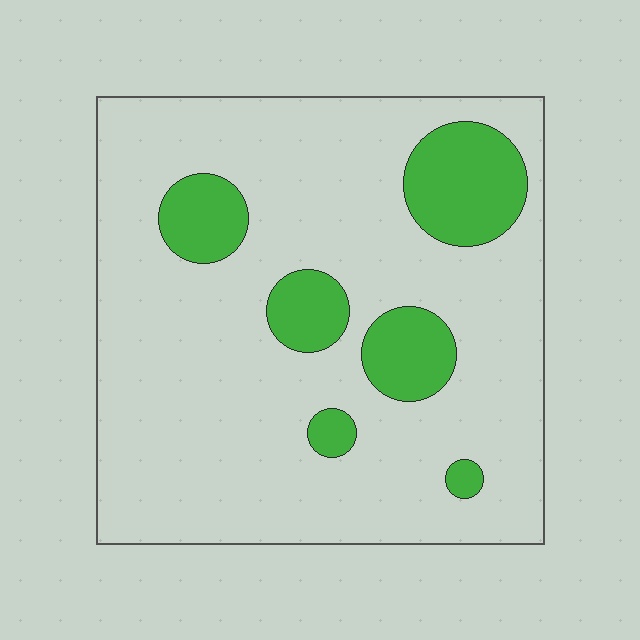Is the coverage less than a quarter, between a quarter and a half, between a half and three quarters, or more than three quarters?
Less than a quarter.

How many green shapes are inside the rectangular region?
6.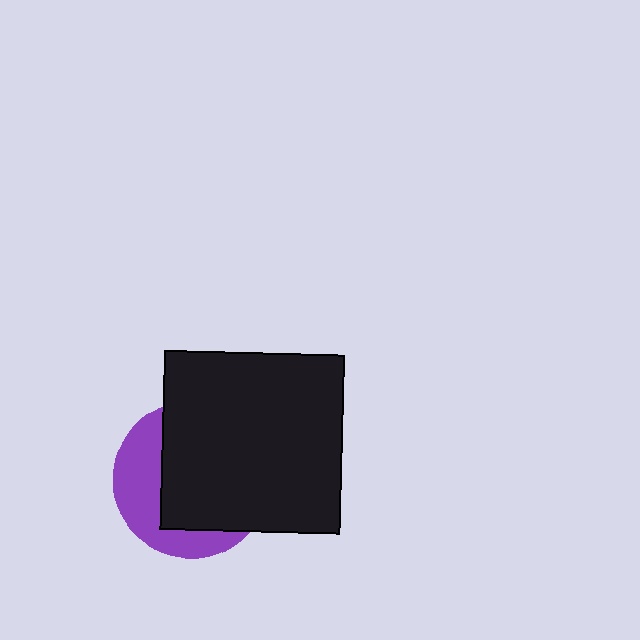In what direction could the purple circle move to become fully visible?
The purple circle could move left. That would shift it out from behind the black square entirely.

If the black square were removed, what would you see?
You would see the complete purple circle.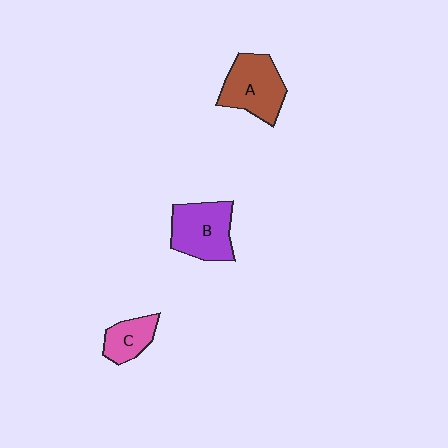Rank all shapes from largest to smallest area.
From largest to smallest: B (purple), A (brown), C (pink).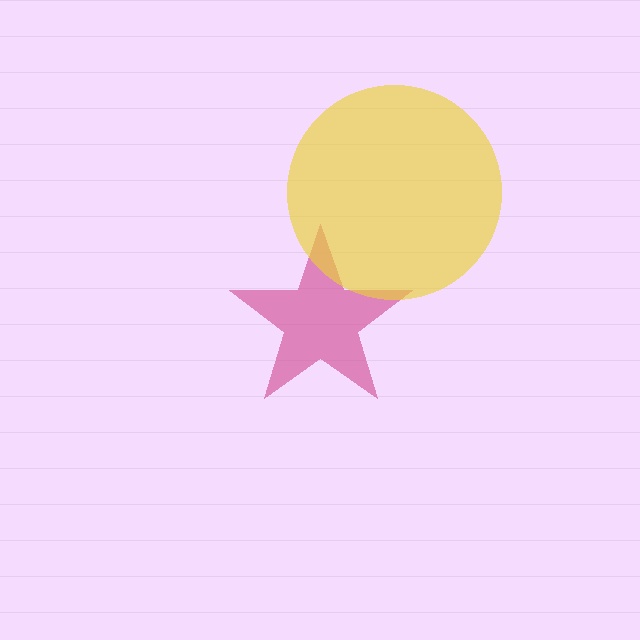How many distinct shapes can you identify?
There are 2 distinct shapes: a magenta star, a yellow circle.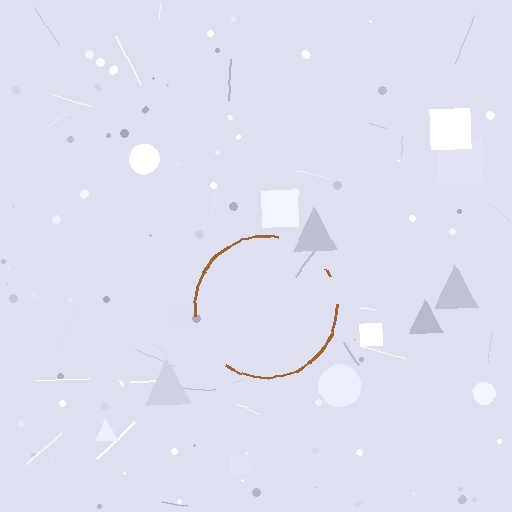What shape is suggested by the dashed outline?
The dashed outline suggests a circle.